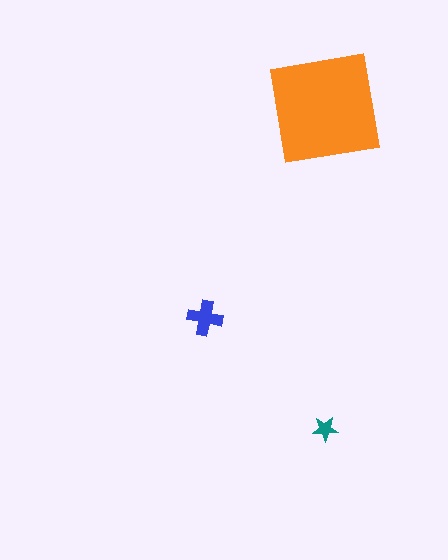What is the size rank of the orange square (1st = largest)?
1st.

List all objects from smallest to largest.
The teal star, the blue cross, the orange square.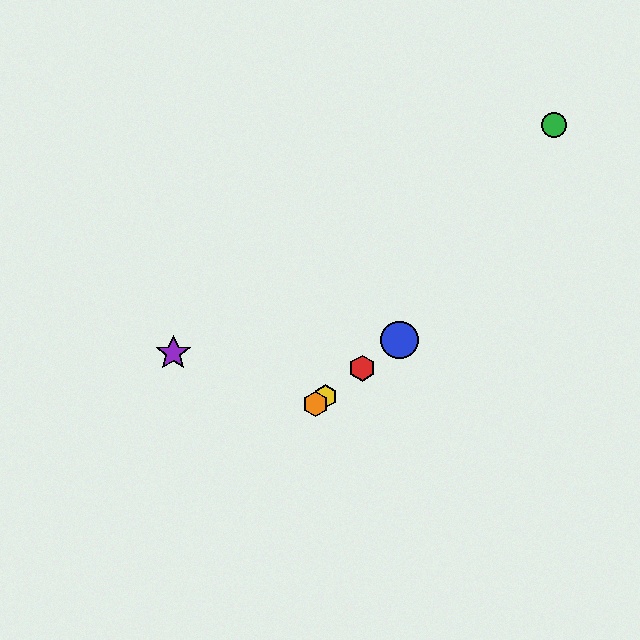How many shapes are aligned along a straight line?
4 shapes (the red hexagon, the blue circle, the yellow hexagon, the orange hexagon) are aligned along a straight line.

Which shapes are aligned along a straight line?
The red hexagon, the blue circle, the yellow hexagon, the orange hexagon are aligned along a straight line.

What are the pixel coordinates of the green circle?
The green circle is at (554, 125).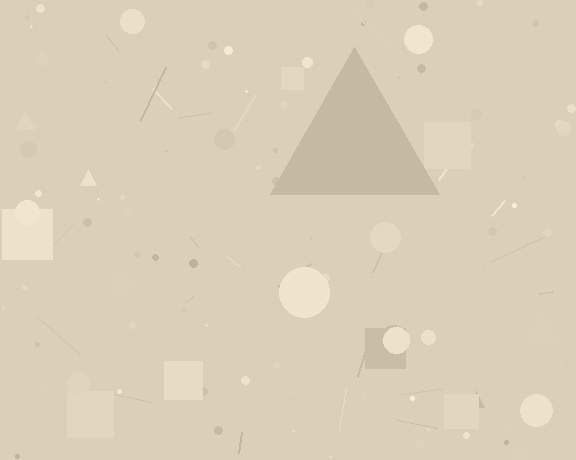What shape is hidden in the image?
A triangle is hidden in the image.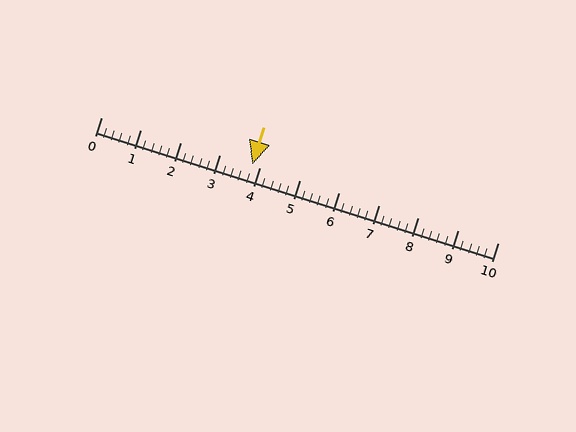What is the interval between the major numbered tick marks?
The major tick marks are spaced 1 units apart.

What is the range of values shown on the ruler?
The ruler shows values from 0 to 10.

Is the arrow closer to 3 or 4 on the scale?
The arrow is closer to 4.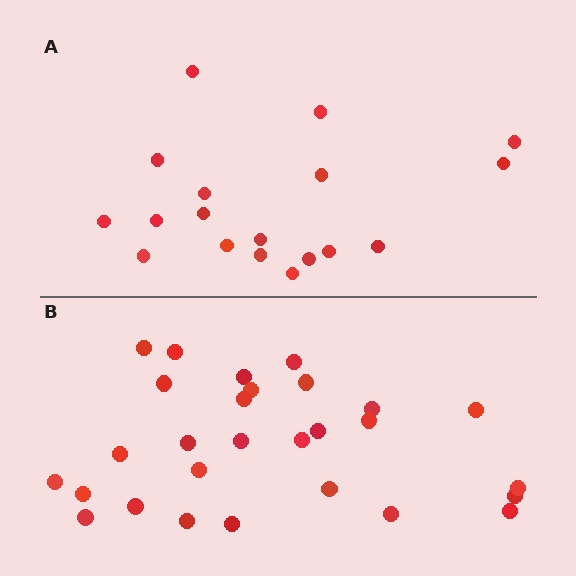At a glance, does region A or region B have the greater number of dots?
Region B (the bottom region) has more dots.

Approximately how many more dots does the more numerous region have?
Region B has roughly 10 or so more dots than region A.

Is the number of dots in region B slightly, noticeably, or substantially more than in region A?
Region B has substantially more. The ratio is roughly 1.6 to 1.